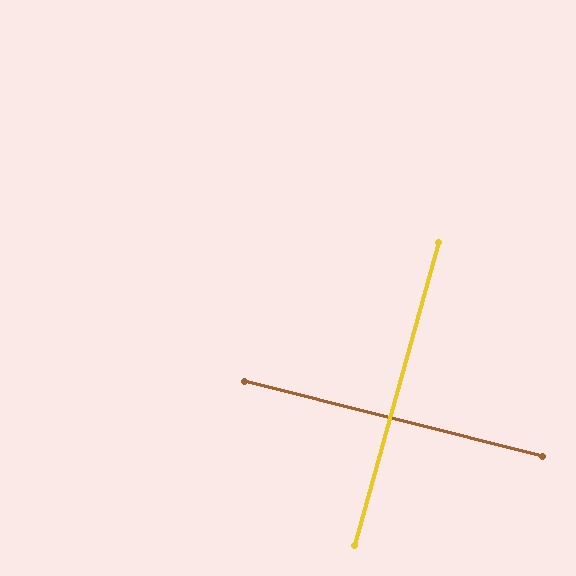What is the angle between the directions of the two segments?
Approximately 89 degrees.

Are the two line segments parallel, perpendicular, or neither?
Perpendicular — they meet at approximately 89°.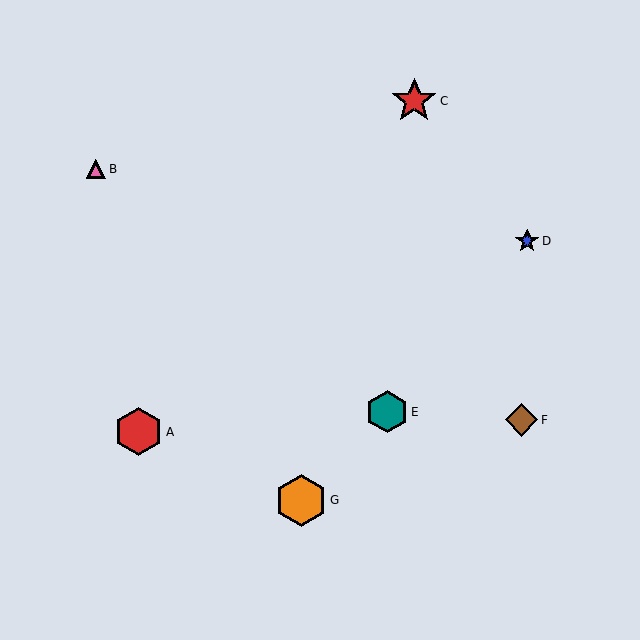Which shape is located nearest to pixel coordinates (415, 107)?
The red star (labeled C) at (414, 101) is nearest to that location.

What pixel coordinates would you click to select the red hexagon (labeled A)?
Click at (138, 432) to select the red hexagon A.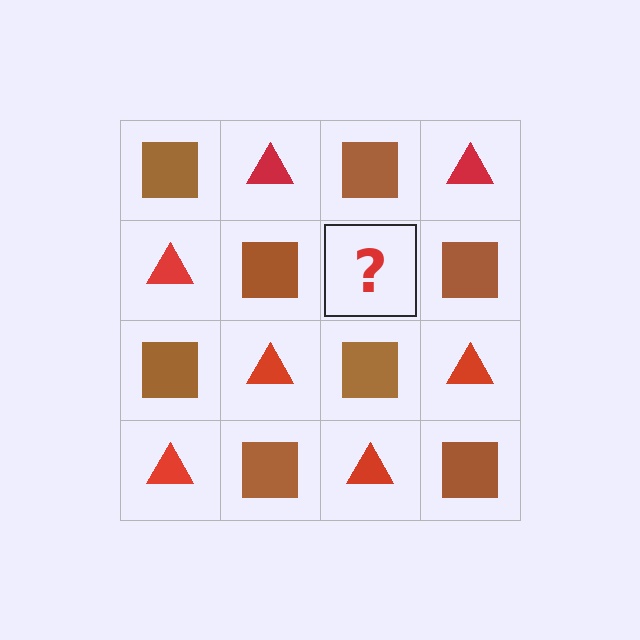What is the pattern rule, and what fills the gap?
The rule is that it alternates brown square and red triangle in a checkerboard pattern. The gap should be filled with a red triangle.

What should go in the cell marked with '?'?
The missing cell should contain a red triangle.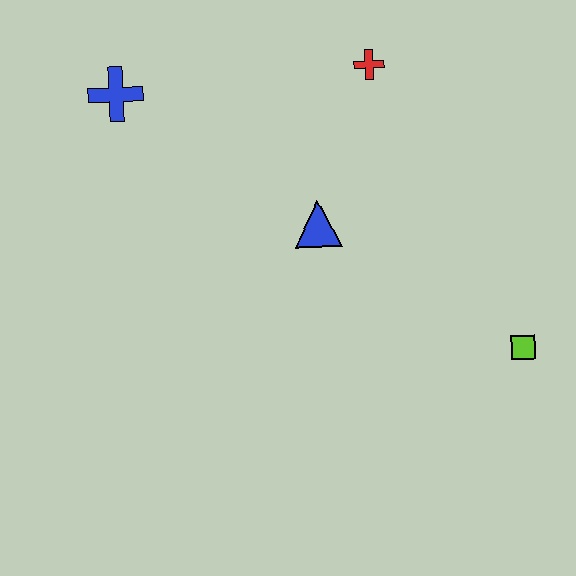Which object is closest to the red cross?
The blue triangle is closest to the red cross.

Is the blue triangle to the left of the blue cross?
No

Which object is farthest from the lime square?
The blue cross is farthest from the lime square.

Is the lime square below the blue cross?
Yes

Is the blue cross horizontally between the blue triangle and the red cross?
No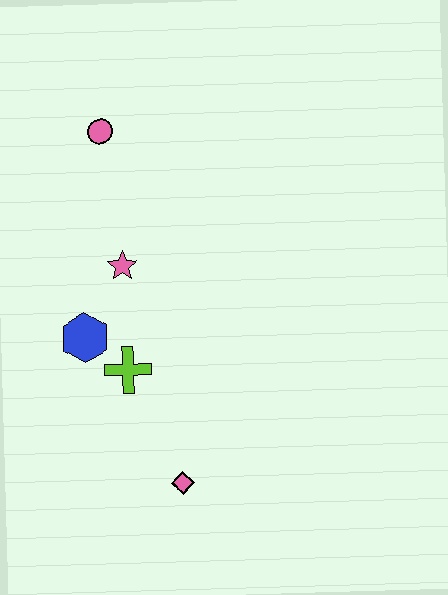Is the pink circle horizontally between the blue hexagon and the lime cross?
Yes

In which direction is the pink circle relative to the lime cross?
The pink circle is above the lime cross.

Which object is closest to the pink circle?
The pink star is closest to the pink circle.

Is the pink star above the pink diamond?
Yes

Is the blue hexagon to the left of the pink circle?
Yes